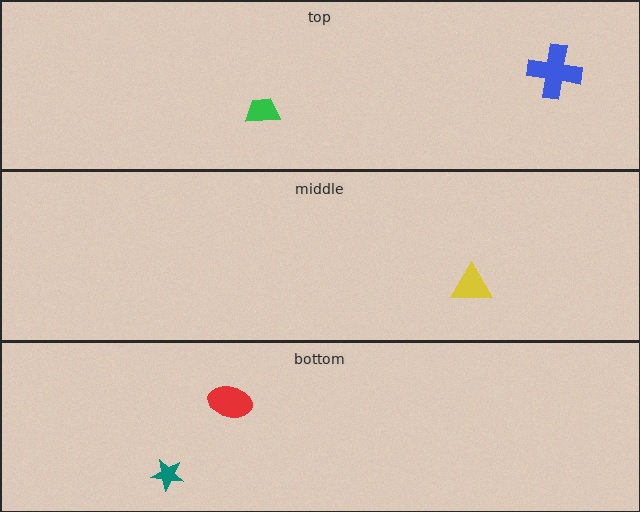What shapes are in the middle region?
The yellow triangle.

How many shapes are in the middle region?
1.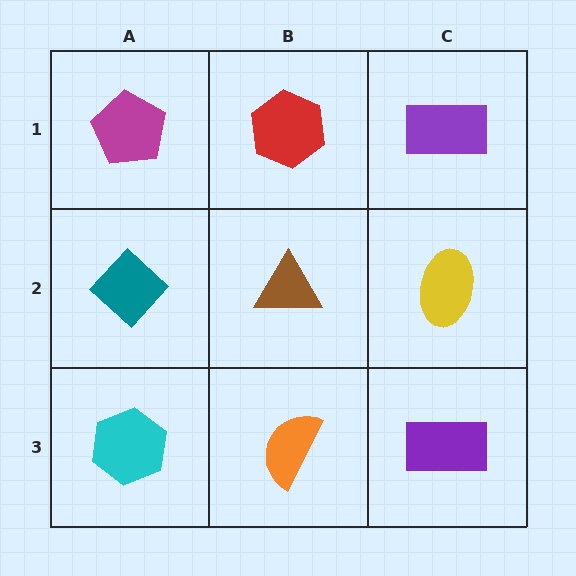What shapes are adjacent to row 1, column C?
A yellow ellipse (row 2, column C), a red hexagon (row 1, column B).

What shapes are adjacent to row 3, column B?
A brown triangle (row 2, column B), a cyan hexagon (row 3, column A), a purple rectangle (row 3, column C).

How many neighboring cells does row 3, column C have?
2.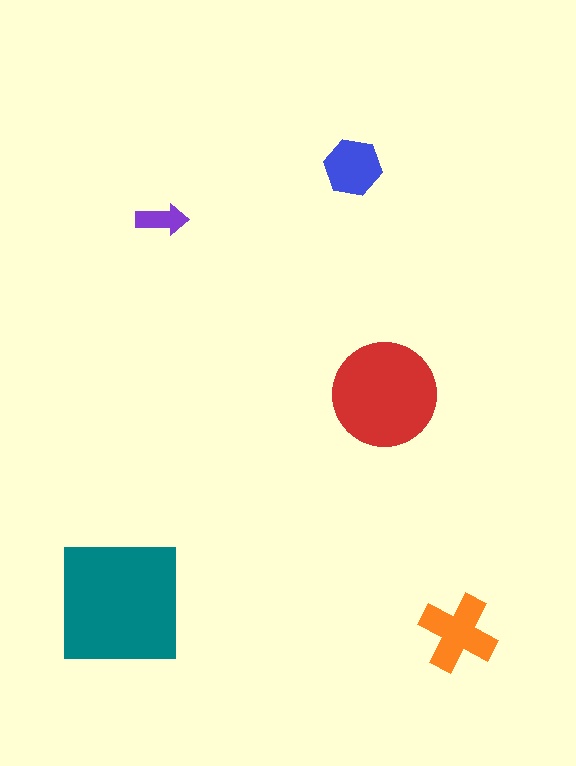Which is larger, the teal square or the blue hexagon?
The teal square.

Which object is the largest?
The teal square.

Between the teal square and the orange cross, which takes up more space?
The teal square.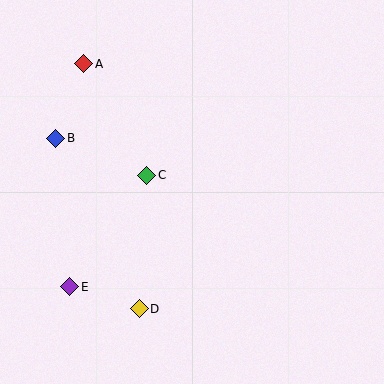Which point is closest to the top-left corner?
Point A is closest to the top-left corner.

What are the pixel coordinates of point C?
Point C is at (147, 175).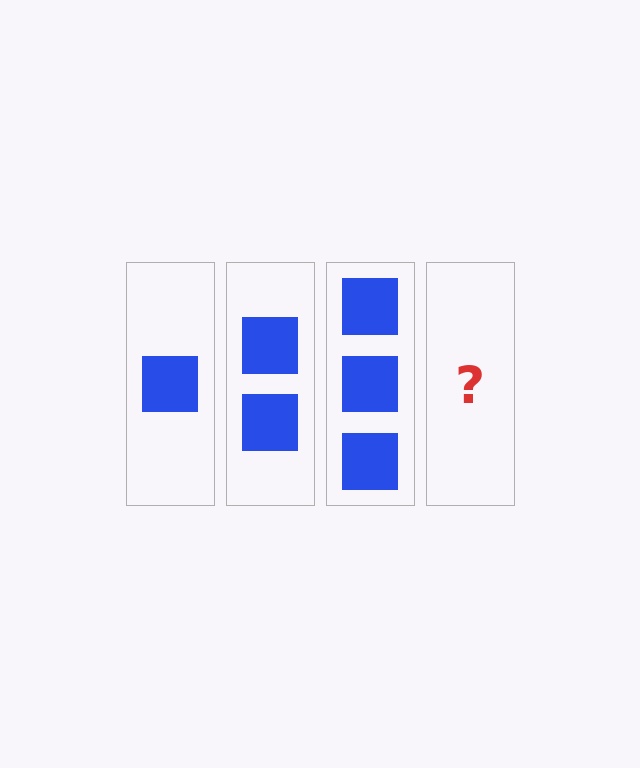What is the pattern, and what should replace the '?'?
The pattern is that each step adds one more square. The '?' should be 4 squares.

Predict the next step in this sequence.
The next step is 4 squares.